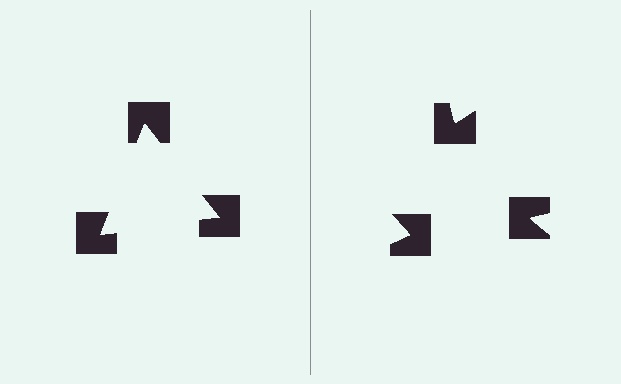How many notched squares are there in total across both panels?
6 — 3 on each side.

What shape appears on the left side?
An illusory triangle.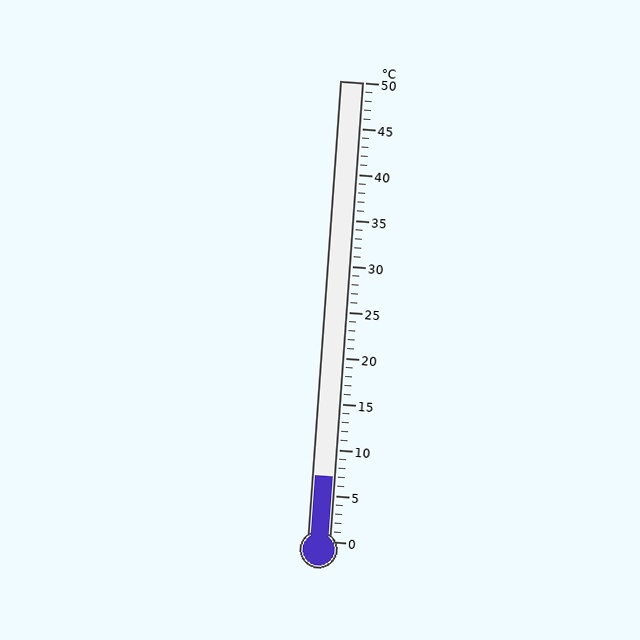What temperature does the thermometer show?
The thermometer shows approximately 7°C.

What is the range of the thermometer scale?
The thermometer scale ranges from 0°C to 50°C.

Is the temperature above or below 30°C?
The temperature is below 30°C.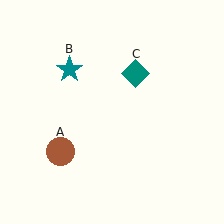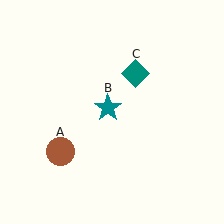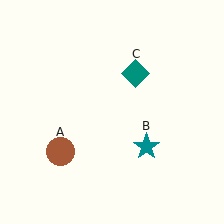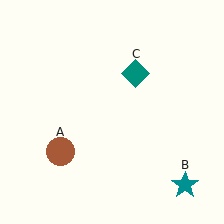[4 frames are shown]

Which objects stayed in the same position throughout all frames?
Brown circle (object A) and teal diamond (object C) remained stationary.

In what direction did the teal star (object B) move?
The teal star (object B) moved down and to the right.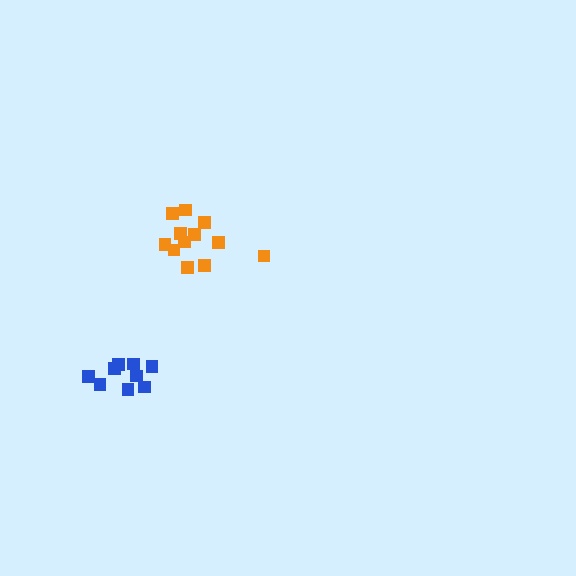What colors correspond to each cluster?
The clusters are colored: blue, orange.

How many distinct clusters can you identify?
There are 2 distinct clusters.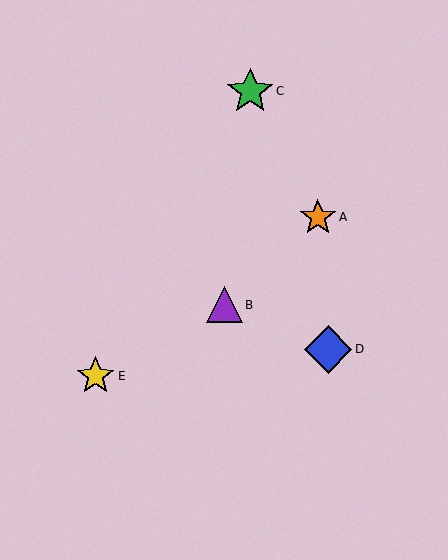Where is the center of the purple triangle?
The center of the purple triangle is at (224, 305).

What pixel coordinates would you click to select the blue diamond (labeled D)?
Click at (328, 349) to select the blue diamond D.